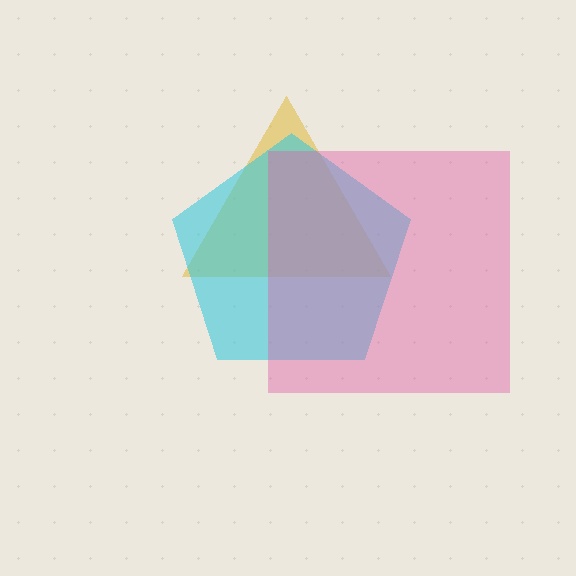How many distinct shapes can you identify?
There are 3 distinct shapes: a yellow triangle, a cyan pentagon, a pink square.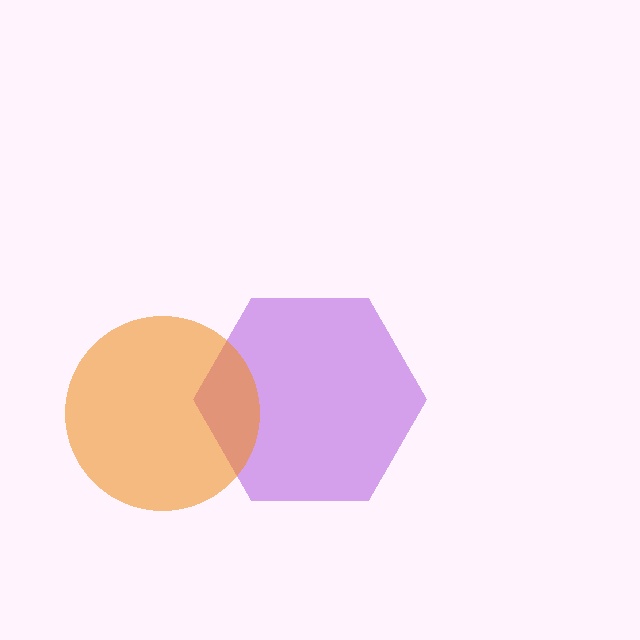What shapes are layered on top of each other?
The layered shapes are: a purple hexagon, an orange circle.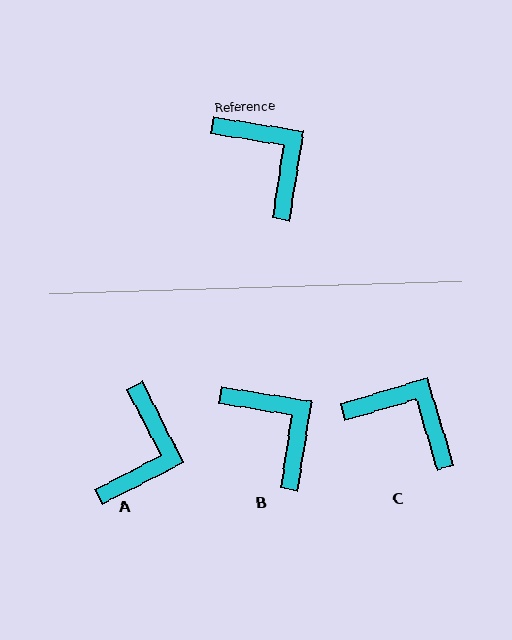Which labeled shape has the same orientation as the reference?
B.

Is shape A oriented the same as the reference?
No, it is off by about 54 degrees.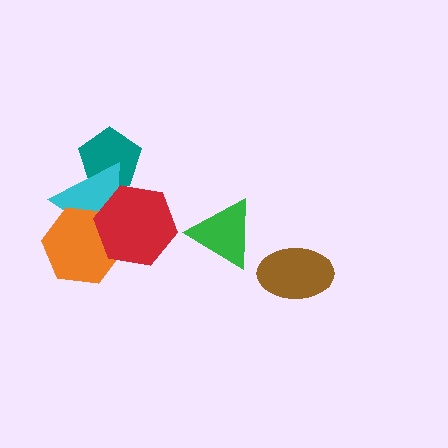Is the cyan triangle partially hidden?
Yes, it is partially covered by another shape.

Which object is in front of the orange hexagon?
The red hexagon is in front of the orange hexagon.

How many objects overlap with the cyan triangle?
3 objects overlap with the cyan triangle.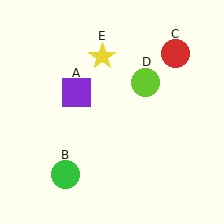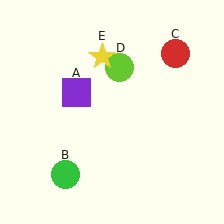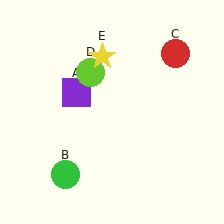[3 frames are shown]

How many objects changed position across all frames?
1 object changed position: lime circle (object D).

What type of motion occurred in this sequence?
The lime circle (object D) rotated counterclockwise around the center of the scene.